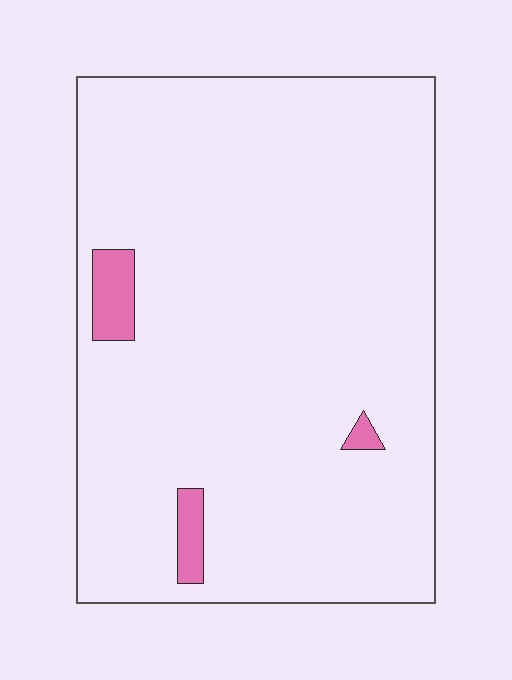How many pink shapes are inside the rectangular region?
3.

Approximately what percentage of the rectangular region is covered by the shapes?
Approximately 5%.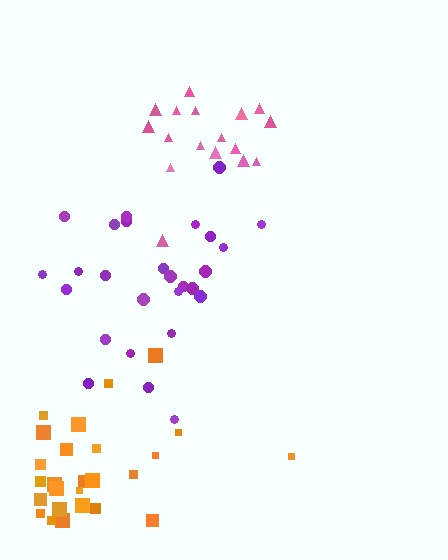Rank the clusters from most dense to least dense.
pink, orange, purple.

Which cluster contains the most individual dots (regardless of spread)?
Purple (27).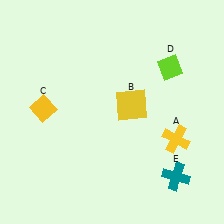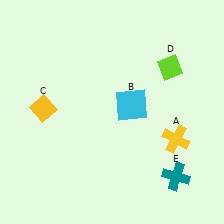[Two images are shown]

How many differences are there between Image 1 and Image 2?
There is 1 difference between the two images.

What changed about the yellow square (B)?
In Image 1, B is yellow. In Image 2, it changed to cyan.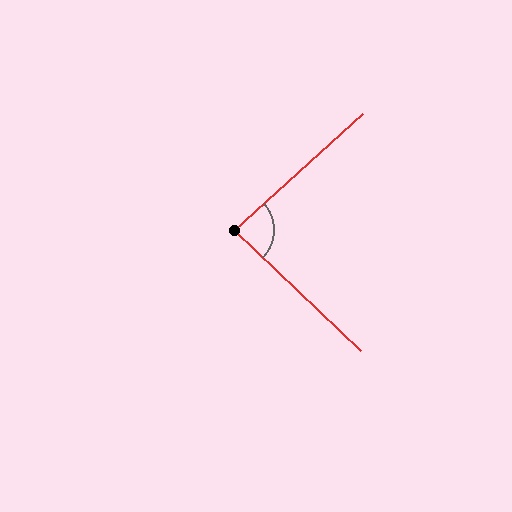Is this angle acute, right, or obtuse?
It is approximately a right angle.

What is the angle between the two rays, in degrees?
Approximately 86 degrees.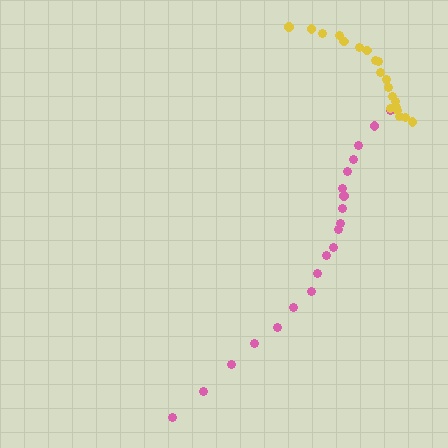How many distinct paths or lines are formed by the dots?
There are 2 distinct paths.